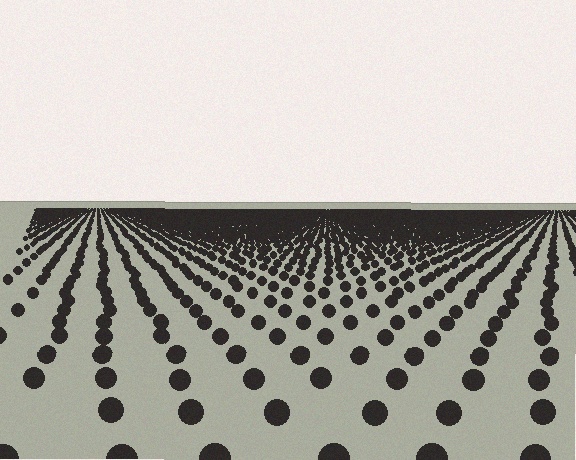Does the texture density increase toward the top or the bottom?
Density increases toward the top.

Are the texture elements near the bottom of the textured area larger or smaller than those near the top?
Larger. Near the bottom, elements are closer to the viewer and appear at a bigger on-screen size.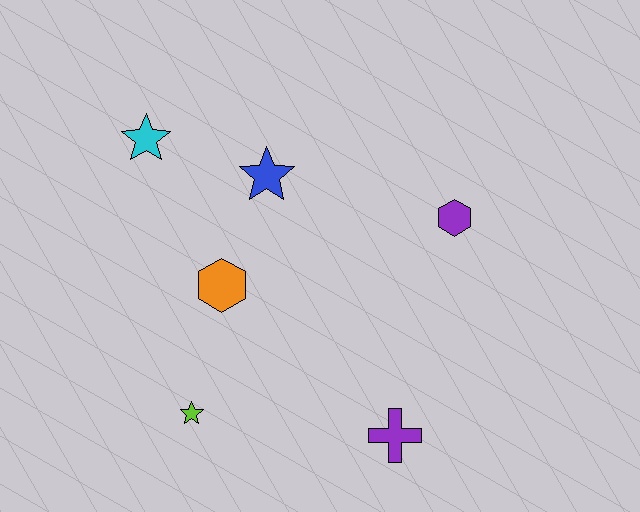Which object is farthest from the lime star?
The purple hexagon is farthest from the lime star.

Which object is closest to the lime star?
The orange hexagon is closest to the lime star.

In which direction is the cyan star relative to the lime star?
The cyan star is above the lime star.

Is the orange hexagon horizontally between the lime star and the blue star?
Yes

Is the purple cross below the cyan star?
Yes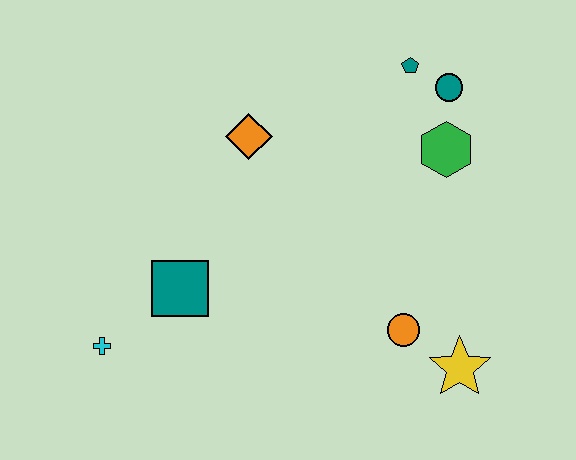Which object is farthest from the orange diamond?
The yellow star is farthest from the orange diamond.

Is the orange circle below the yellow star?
No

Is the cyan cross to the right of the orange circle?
No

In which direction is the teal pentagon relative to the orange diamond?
The teal pentagon is to the right of the orange diamond.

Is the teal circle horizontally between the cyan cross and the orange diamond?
No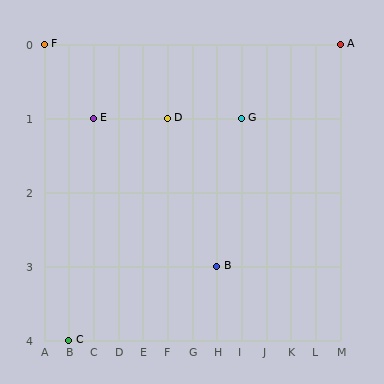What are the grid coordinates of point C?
Point C is at grid coordinates (B, 4).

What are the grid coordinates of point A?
Point A is at grid coordinates (M, 0).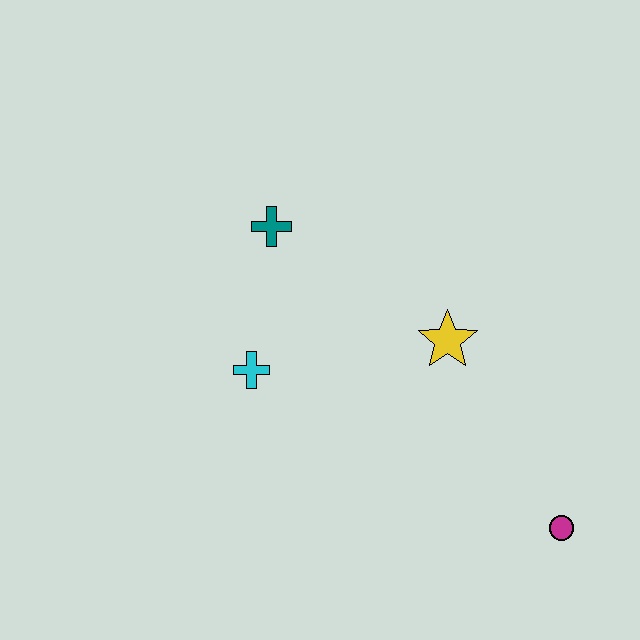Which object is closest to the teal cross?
The cyan cross is closest to the teal cross.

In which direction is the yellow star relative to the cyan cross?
The yellow star is to the right of the cyan cross.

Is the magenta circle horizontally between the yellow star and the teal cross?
No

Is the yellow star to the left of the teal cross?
No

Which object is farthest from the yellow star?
The magenta circle is farthest from the yellow star.